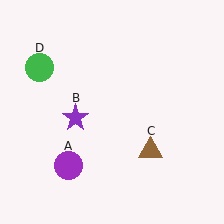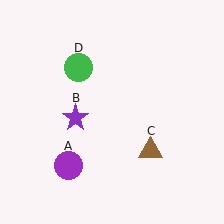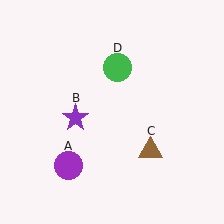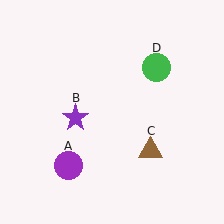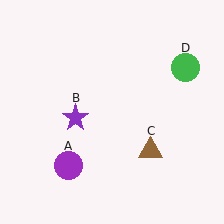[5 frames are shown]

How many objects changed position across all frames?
1 object changed position: green circle (object D).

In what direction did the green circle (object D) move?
The green circle (object D) moved right.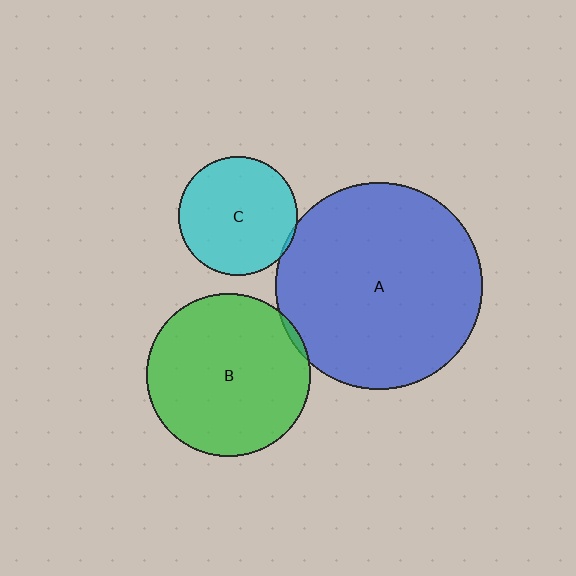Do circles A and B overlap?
Yes.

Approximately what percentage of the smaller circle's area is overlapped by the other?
Approximately 5%.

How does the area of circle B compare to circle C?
Approximately 1.9 times.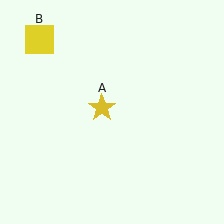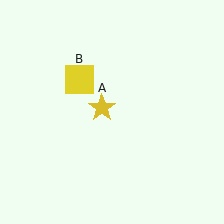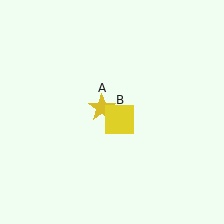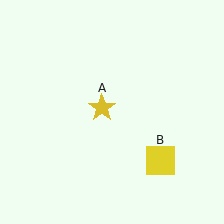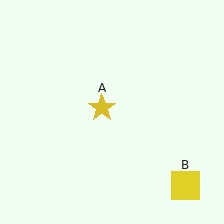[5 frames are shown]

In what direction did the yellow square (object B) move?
The yellow square (object B) moved down and to the right.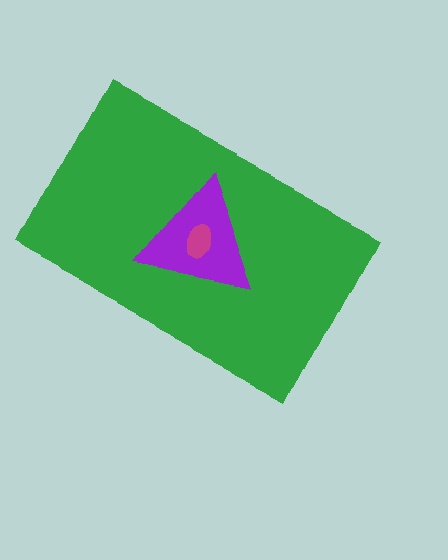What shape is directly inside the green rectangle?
The purple triangle.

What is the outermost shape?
The green rectangle.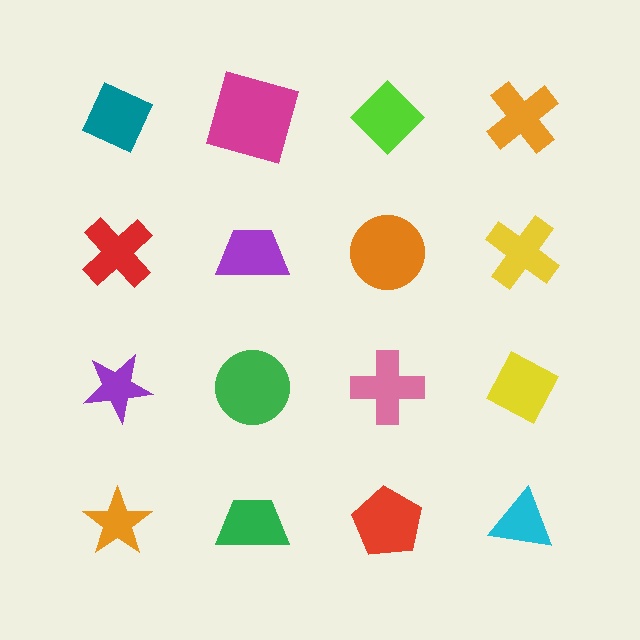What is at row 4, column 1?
An orange star.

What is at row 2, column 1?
A red cross.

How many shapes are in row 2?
4 shapes.